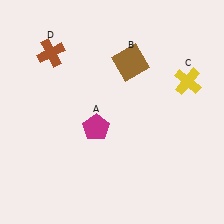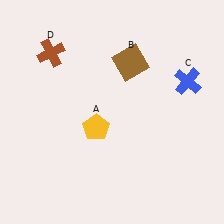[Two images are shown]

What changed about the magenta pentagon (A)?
In Image 1, A is magenta. In Image 2, it changed to yellow.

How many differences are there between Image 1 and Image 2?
There are 2 differences between the two images.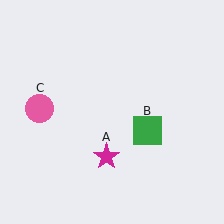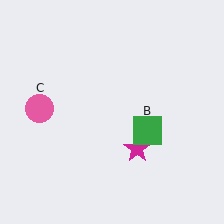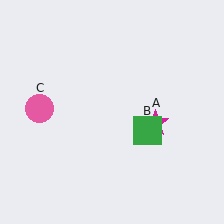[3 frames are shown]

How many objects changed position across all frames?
1 object changed position: magenta star (object A).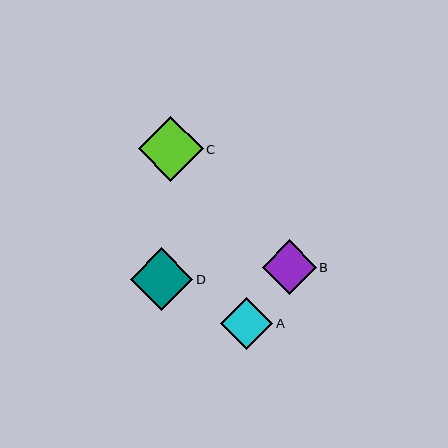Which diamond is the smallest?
Diamond A is the smallest with a size of approximately 53 pixels.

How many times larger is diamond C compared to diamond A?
Diamond C is approximately 1.2 times the size of diamond A.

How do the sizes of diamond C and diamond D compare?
Diamond C and diamond D are approximately the same size.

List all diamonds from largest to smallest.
From largest to smallest: C, D, B, A.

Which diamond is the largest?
Diamond C is the largest with a size of approximately 65 pixels.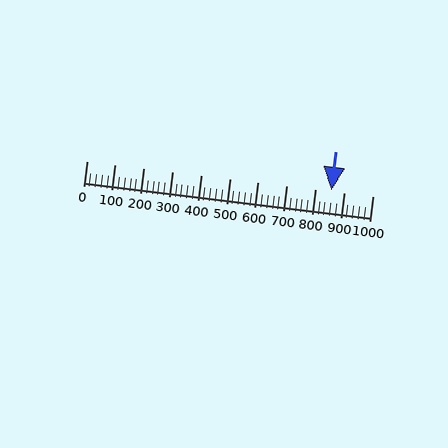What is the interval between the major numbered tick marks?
The major tick marks are spaced 100 units apart.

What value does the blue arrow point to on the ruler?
The blue arrow points to approximately 858.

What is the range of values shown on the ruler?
The ruler shows values from 0 to 1000.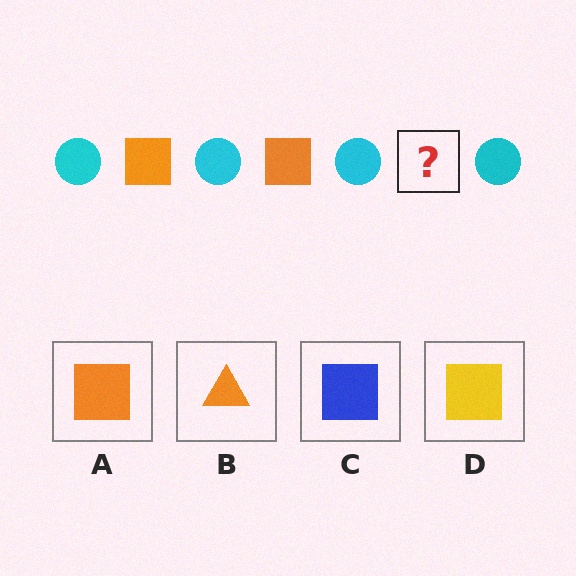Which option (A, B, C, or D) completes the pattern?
A.